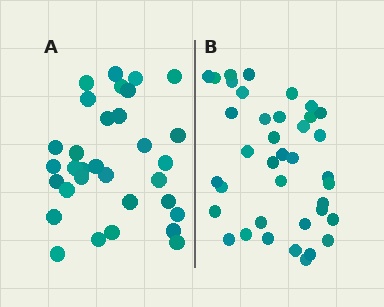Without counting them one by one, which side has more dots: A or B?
Region B (the right region) has more dots.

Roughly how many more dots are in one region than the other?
Region B has about 6 more dots than region A.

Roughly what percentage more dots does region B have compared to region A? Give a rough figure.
About 20% more.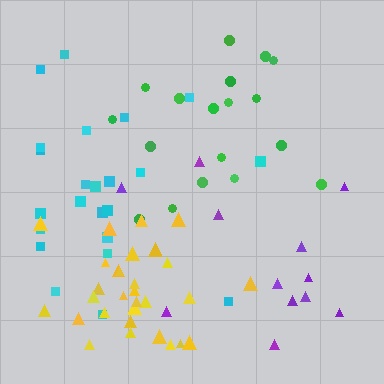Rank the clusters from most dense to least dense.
yellow, green, cyan, purple.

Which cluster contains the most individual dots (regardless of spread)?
Yellow (30).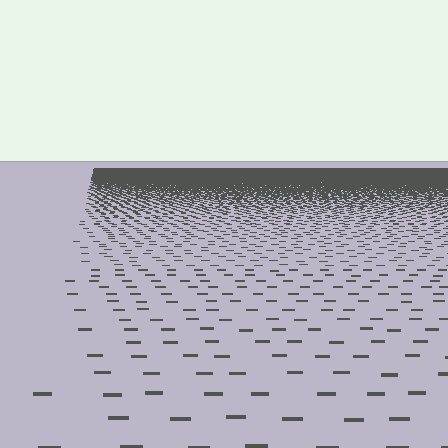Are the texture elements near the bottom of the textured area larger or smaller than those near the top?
Larger. Near the bottom, elements are closer to the viewer and appear at a bigger on-screen size.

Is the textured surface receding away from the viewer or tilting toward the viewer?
The surface is receding away from the viewer. Texture elements get smaller and denser toward the top.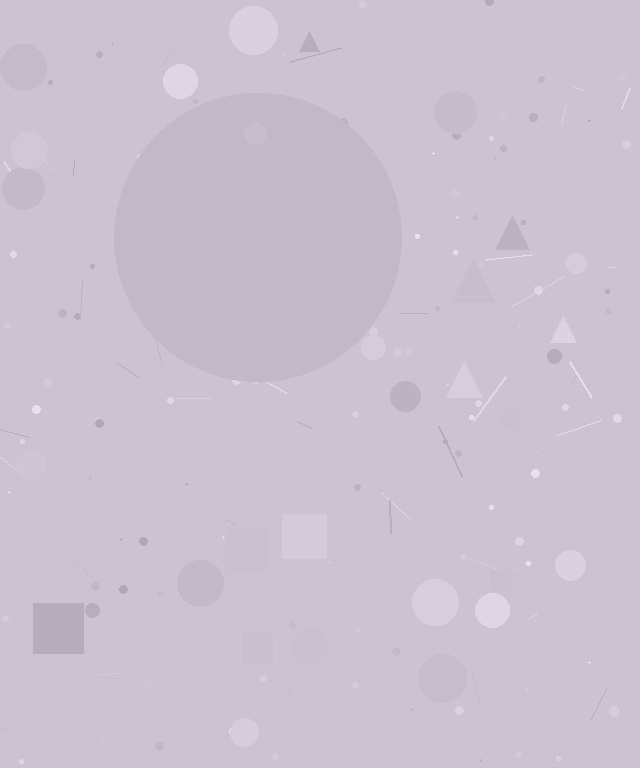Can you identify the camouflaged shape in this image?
The camouflaged shape is a circle.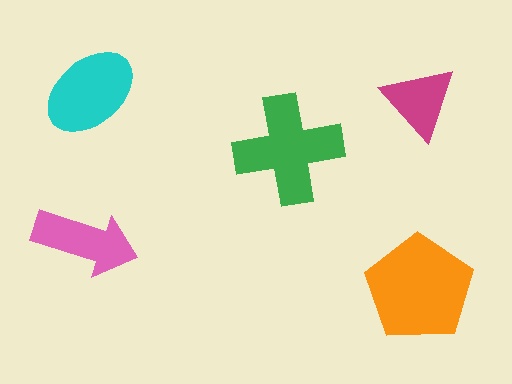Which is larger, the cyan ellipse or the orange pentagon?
The orange pentagon.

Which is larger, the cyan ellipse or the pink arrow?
The cyan ellipse.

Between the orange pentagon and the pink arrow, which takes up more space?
The orange pentagon.